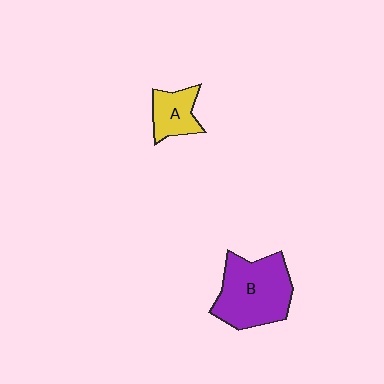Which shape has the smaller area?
Shape A (yellow).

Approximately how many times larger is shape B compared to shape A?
Approximately 2.2 times.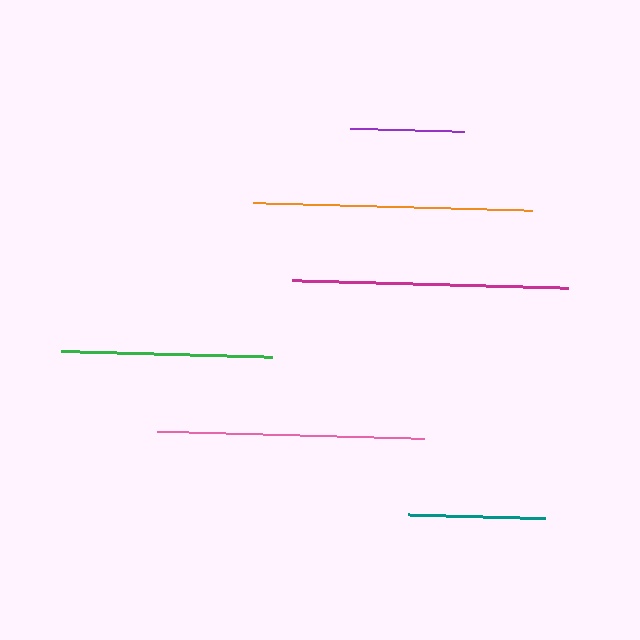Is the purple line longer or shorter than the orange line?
The orange line is longer than the purple line.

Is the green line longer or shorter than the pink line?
The pink line is longer than the green line.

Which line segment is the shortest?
The purple line is the shortest at approximately 113 pixels.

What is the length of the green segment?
The green segment is approximately 211 pixels long.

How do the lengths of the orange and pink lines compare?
The orange and pink lines are approximately the same length.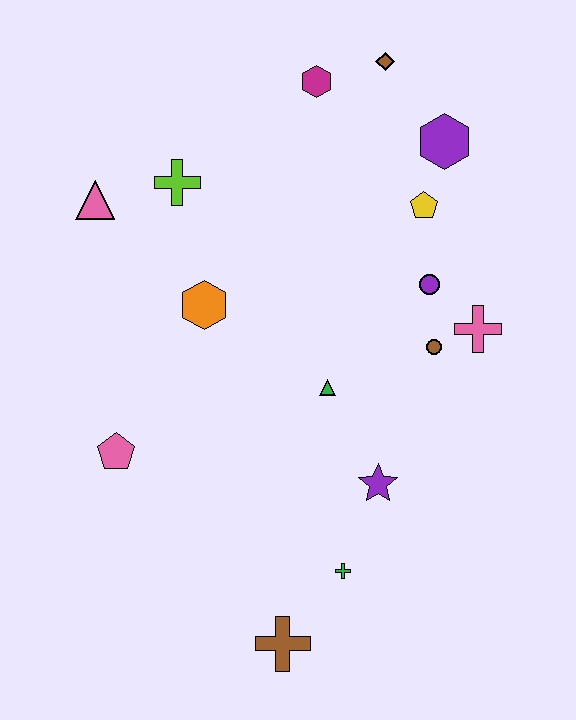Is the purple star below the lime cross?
Yes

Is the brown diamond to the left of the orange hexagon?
No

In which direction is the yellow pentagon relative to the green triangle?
The yellow pentagon is above the green triangle.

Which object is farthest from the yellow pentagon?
The brown cross is farthest from the yellow pentagon.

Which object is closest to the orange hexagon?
The lime cross is closest to the orange hexagon.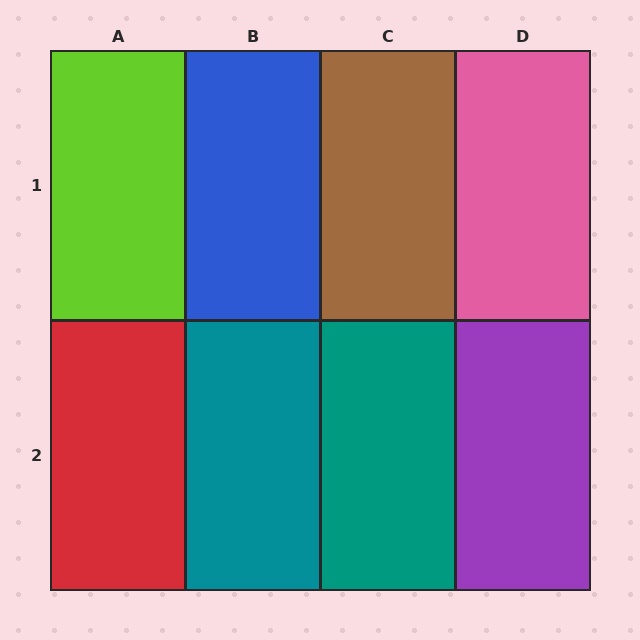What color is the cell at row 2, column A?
Red.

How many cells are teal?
2 cells are teal.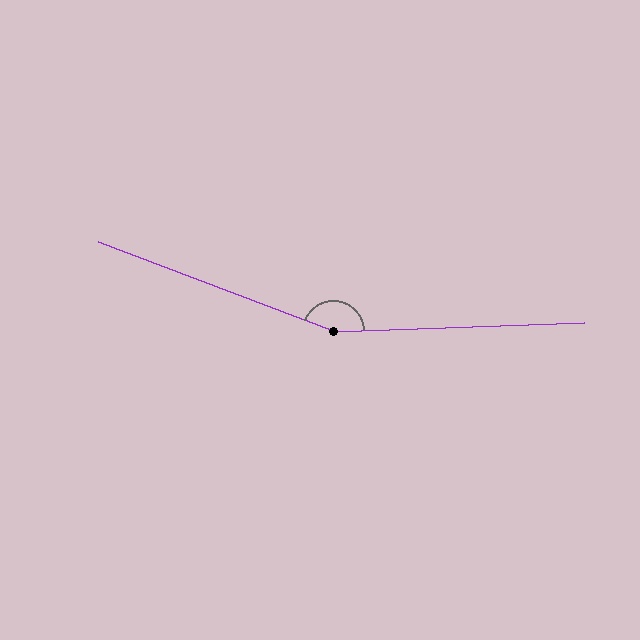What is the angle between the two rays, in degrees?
Approximately 157 degrees.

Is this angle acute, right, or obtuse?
It is obtuse.